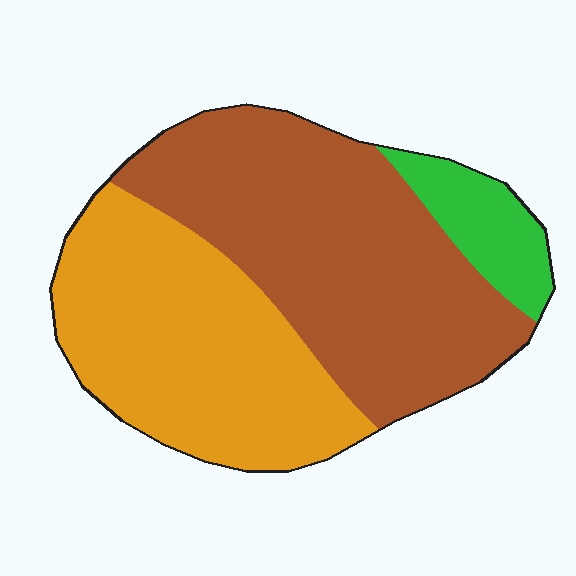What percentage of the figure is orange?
Orange covers about 40% of the figure.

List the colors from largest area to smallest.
From largest to smallest: brown, orange, green.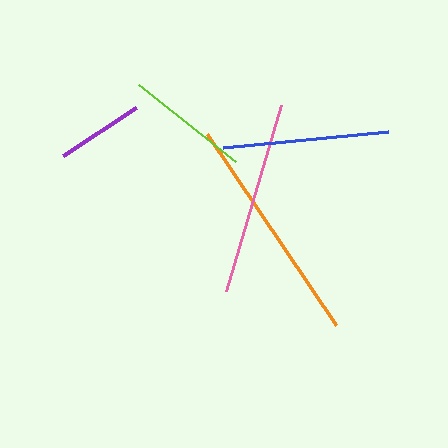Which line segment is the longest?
The orange line is the longest at approximately 231 pixels.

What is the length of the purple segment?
The purple segment is approximately 87 pixels long.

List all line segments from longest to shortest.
From longest to shortest: orange, pink, blue, lime, purple.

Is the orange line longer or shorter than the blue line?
The orange line is longer than the blue line.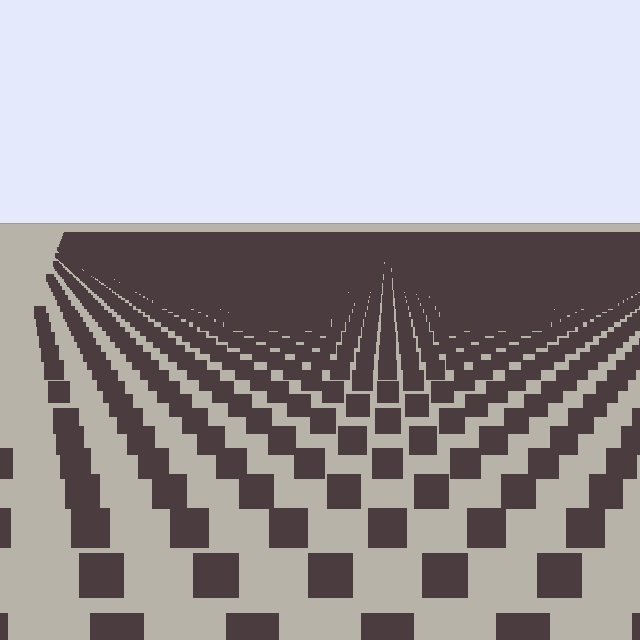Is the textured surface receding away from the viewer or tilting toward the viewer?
The surface is receding away from the viewer. Texture elements get smaller and denser toward the top.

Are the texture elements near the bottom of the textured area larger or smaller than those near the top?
Larger. Near the bottom, elements are closer to the viewer and appear at a bigger on-screen size.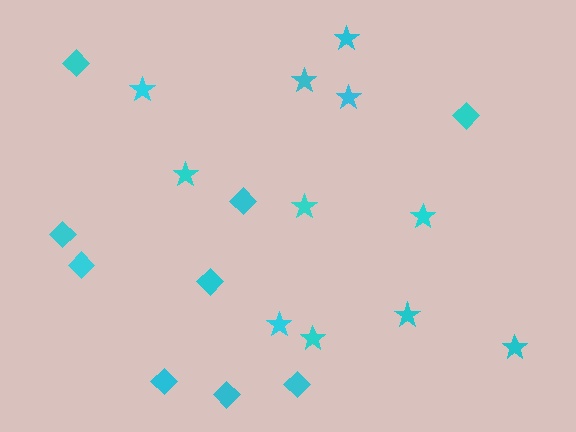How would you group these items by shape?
There are 2 groups: one group of diamonds (9) and one group of stars (11).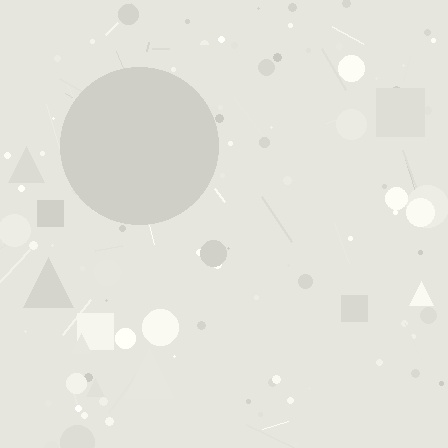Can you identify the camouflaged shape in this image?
The camouflaged shape is a circle.